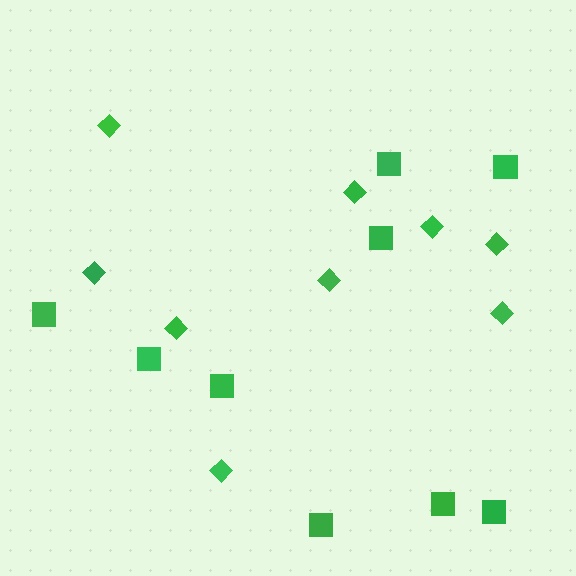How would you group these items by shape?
There are 2 groups: one group of squares (9) and one group of diamonds (9).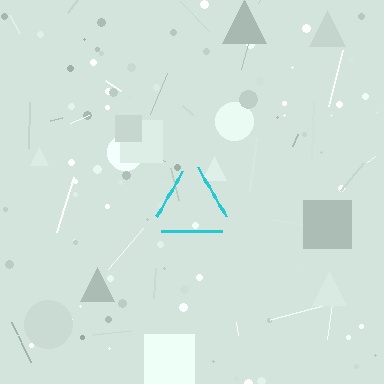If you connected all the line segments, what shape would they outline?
They would outline a triangle.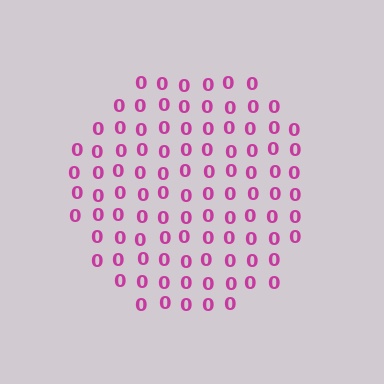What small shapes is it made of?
It is made of small digit 0's.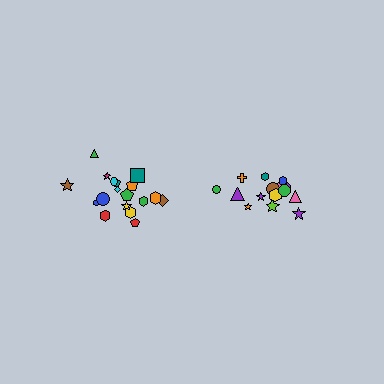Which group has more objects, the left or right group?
The left group.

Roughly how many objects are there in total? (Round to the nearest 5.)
Roughly 35 objects in total.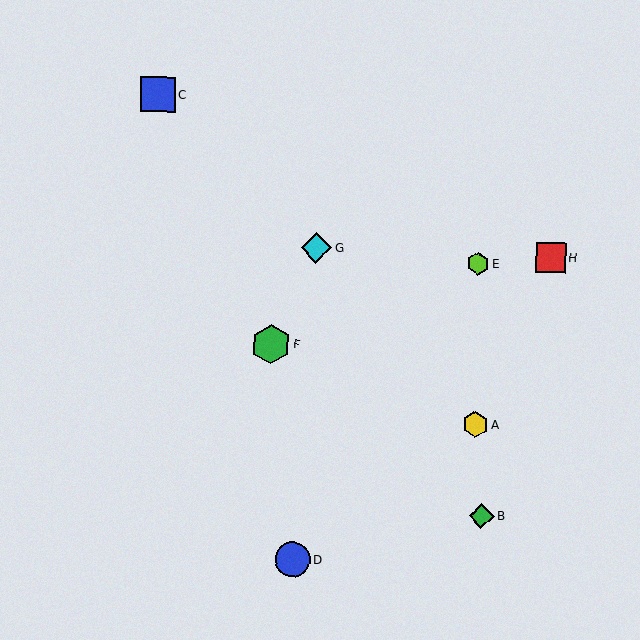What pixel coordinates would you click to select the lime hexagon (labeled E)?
Click at (478, 263) to select the lime hexagon E.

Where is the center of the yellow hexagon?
The center of the yellow hexagon is at (475, 424).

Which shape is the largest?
The green hexagon (labeled F) is the largest.